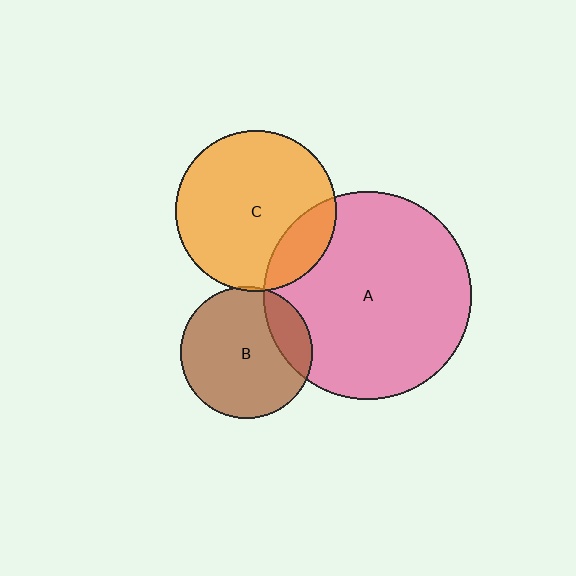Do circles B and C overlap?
Yes.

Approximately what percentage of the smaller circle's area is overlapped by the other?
Approximately 5%.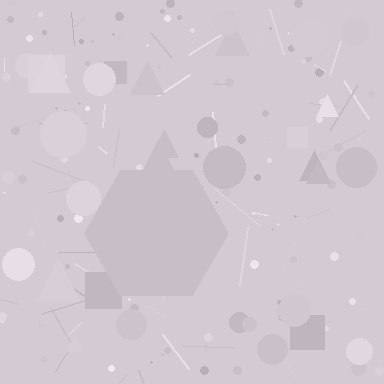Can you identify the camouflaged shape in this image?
The camouflaged shape is a hexagon.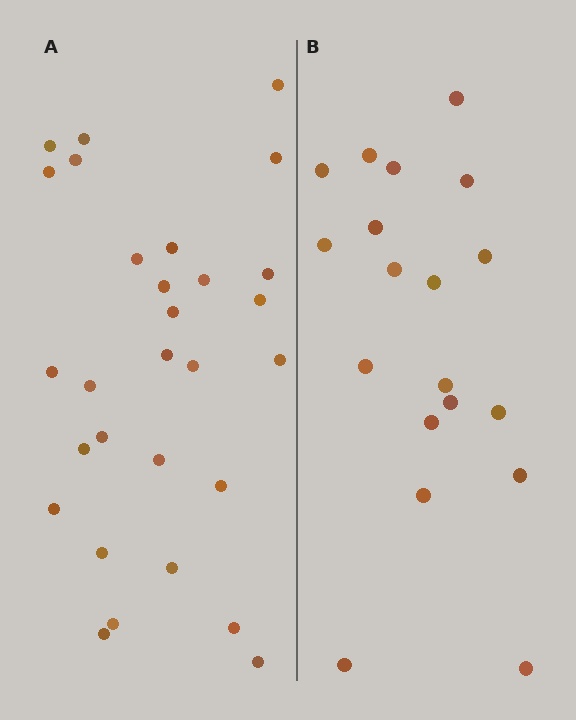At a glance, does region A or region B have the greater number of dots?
Region A (the left region) has more dots.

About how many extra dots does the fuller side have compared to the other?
Region A has roughly 10 or so more dots than region B.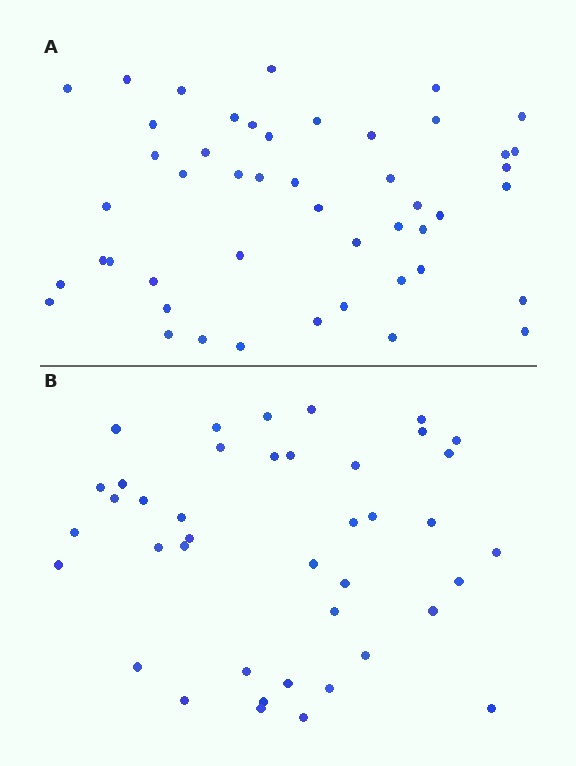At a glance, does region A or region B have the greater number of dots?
Region A (the top region) has more dots.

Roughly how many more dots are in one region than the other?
Region A has roughly 8 or so more dots than region B.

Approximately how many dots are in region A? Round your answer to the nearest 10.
About 50 dots. (The exact count is 48, which rounds to 50.)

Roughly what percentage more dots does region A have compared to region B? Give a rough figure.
About 15% more.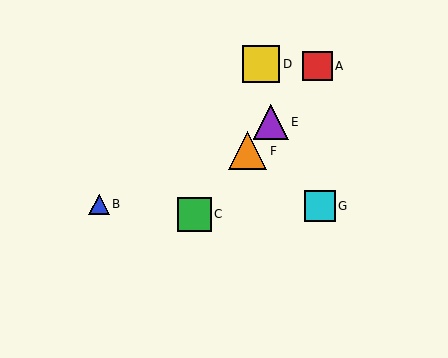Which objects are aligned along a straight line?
Objects A, C, E, F are aligned along a straight line.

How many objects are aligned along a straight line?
4 objects (A, C, E, F) are aligned along a straight line.